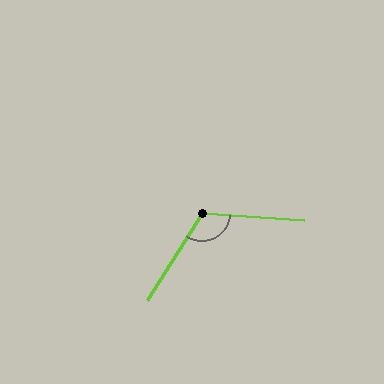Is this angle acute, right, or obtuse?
It is obtuse.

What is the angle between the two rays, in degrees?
Approximately 119 degrees.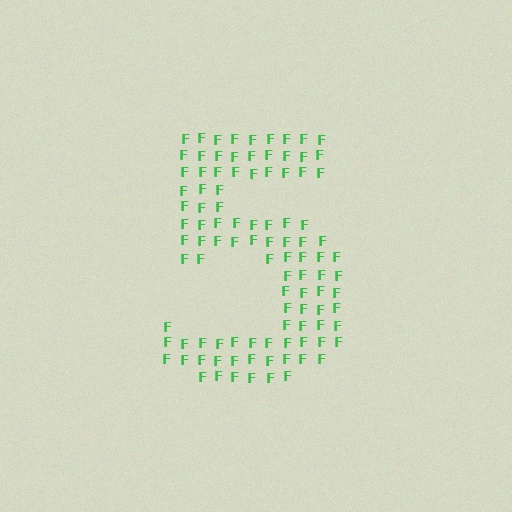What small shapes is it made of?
It is made of small letter F's.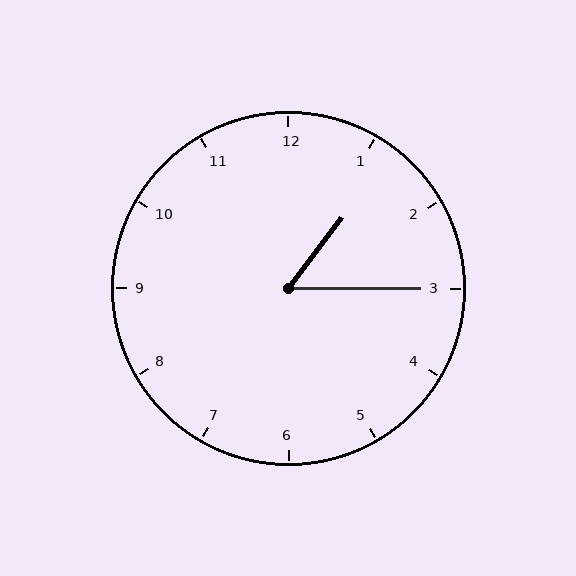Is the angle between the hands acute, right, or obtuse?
It is acute.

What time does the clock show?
1:15.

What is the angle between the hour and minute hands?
Approximately 52 degrees.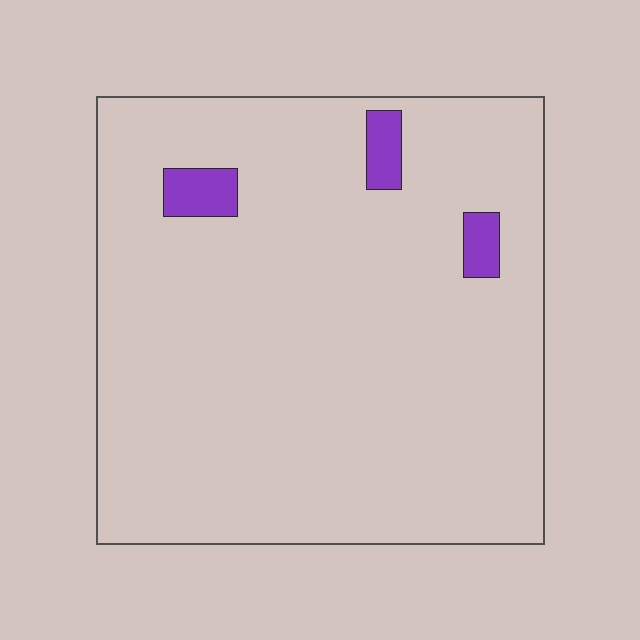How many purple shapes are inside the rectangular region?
3.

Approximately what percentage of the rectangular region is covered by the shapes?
Approximately 5%.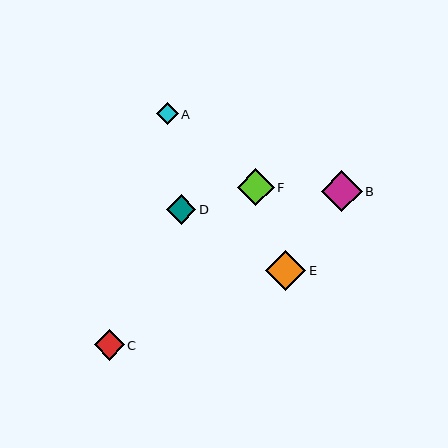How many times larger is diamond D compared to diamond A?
Diamond D is approximately 1.4 times the size of diamond A.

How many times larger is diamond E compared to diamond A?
Diamond E is approximately 1.8 times the size of diamond A.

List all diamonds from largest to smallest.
From largest to smallest: B, E, F, C, D, A.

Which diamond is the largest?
Diamond B is the largest with a size of approximately 41 pixels.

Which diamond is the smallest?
Diamond A is the smallest with a size of approximately 22 pixels.